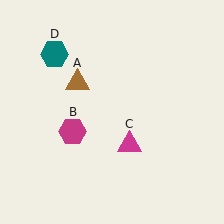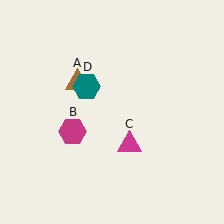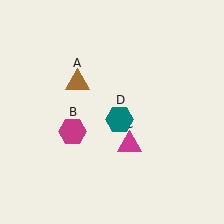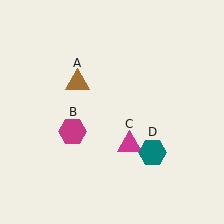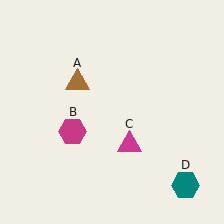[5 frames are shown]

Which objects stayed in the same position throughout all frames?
Brown triangle (object A) and magenta hexagon (object B) and magenta triangle (object C) remained stationary.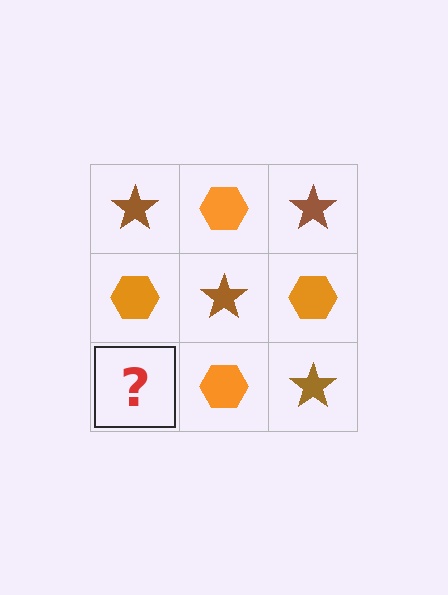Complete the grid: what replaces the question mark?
The question mark should be replaced with a brown star.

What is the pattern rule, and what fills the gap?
The rule is that it alternates brown star and orange hexagon in a checkerboard pattern. The gap should be filled with a brown star.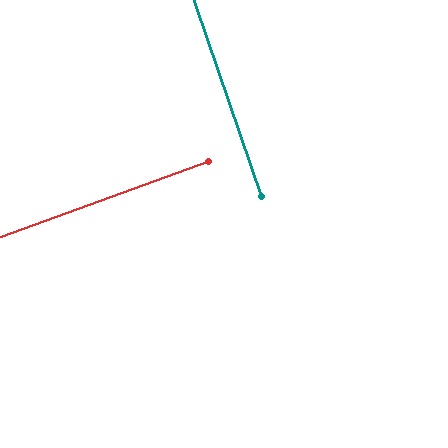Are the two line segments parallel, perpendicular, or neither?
Perpendicular — they meet at approximately 89°.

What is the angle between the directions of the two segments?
Approximately 89 degrees.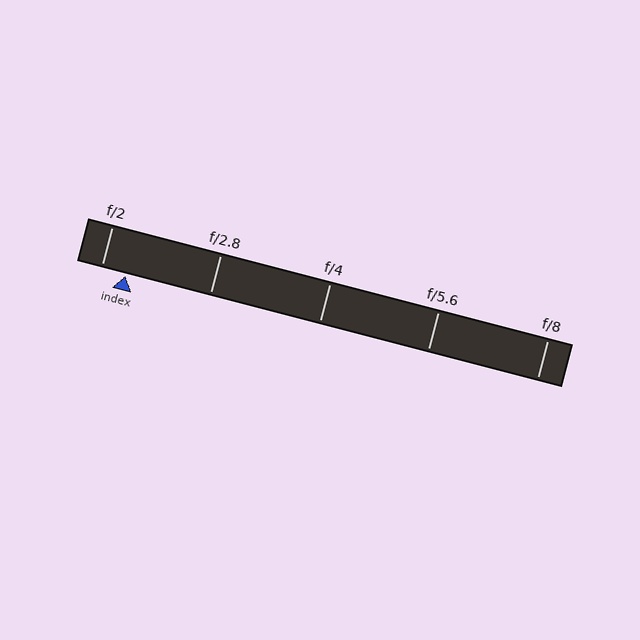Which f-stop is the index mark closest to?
The index mark is closest to f/2.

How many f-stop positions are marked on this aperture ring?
There are 5 f-stop positions marked.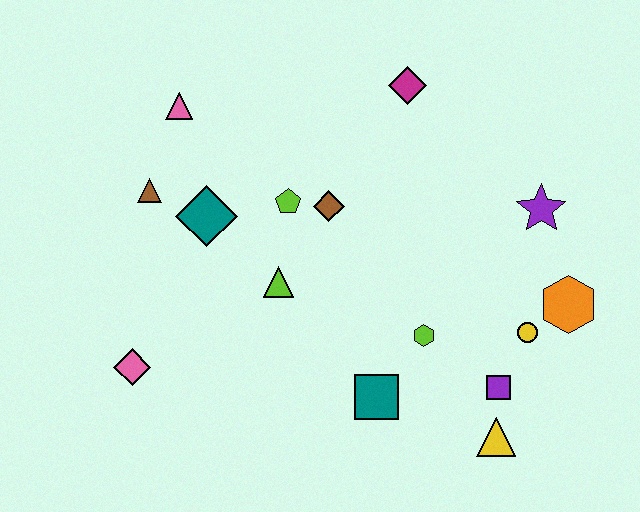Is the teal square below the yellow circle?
Yes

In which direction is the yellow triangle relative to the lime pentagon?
The yellow triangle is below the lime pentagon.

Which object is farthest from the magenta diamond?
The pink diamond is farthest from the magenta diamond.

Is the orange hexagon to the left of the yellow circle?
No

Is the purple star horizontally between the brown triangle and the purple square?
No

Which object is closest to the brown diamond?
The lime pentagon is closest to the brown diamond.